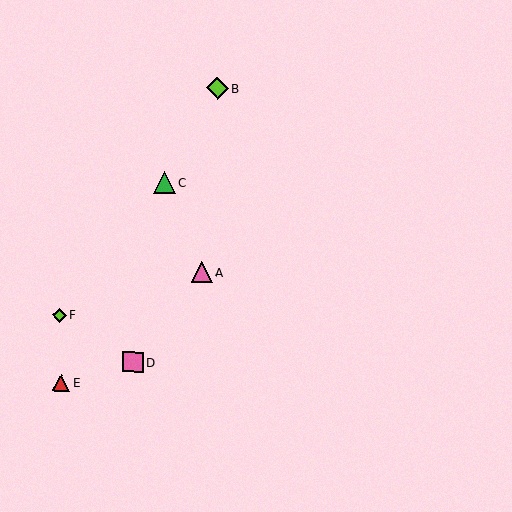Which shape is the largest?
The green triangle (labeled C) is the largest.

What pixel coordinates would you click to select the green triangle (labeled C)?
Click at (164, 182) to select the green triangle C.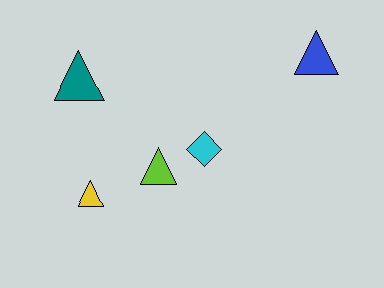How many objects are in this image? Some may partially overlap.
There are 5 objects.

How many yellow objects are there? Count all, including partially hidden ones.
There is 1 yellow object.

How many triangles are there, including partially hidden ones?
There are 4 triangles.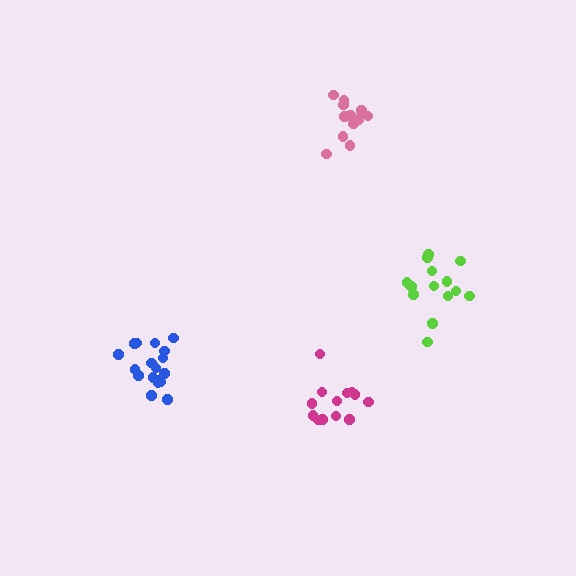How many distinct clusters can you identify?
There are 4 distinct clusters.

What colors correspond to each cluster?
The clusters are colored: magenta, lime, pink, blue.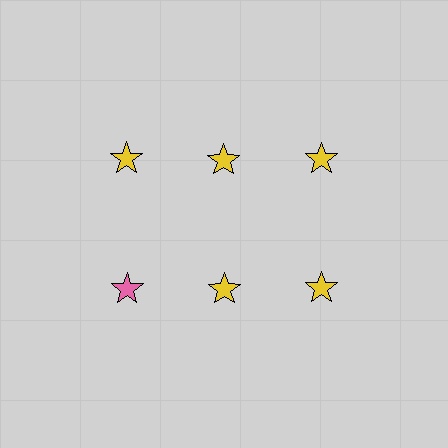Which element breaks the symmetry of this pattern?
The pink star in the second row, leftmost column breaks the symmetry. All other shapes are yellow stars.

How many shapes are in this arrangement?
There are 6 shapes arranged in a grid pattern.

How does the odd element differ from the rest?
It has a different color: pink instead of yellow.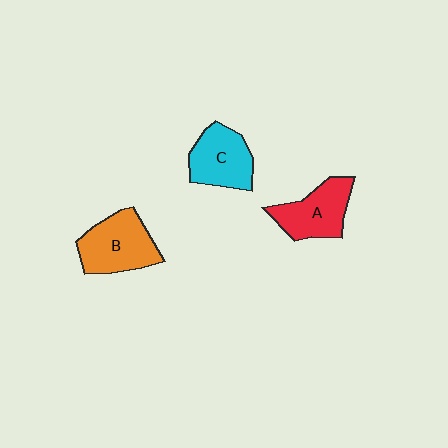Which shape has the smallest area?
Shape A (red).